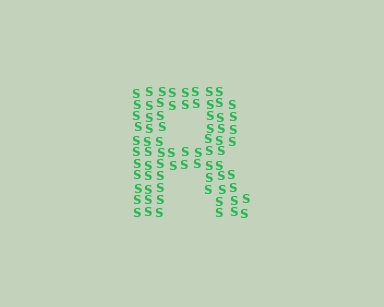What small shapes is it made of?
It is made of small letter S's.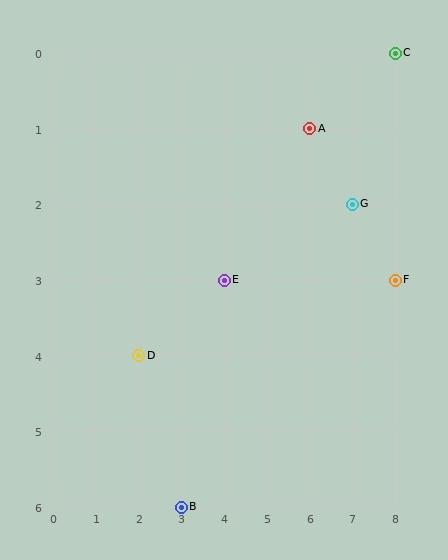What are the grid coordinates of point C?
Point C is at grid coordinates (8, 0).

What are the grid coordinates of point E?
Point E is at grid coordinates (4, 3).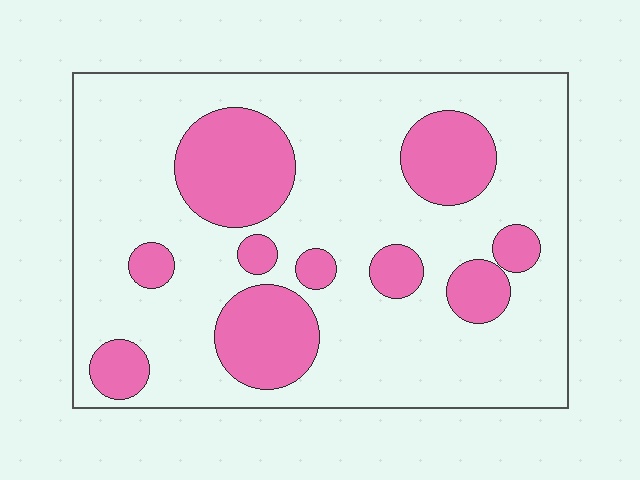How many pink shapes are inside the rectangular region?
10.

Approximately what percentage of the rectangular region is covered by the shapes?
Approximately 25%.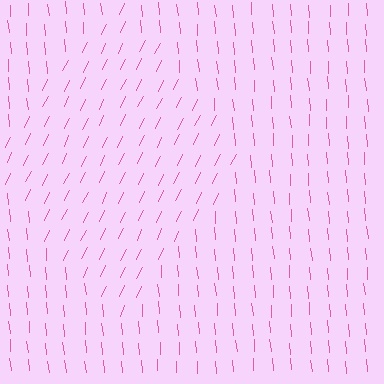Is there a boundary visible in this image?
Yes, there is a texture boundary formed by a change in line orientation.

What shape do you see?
I see a diamond.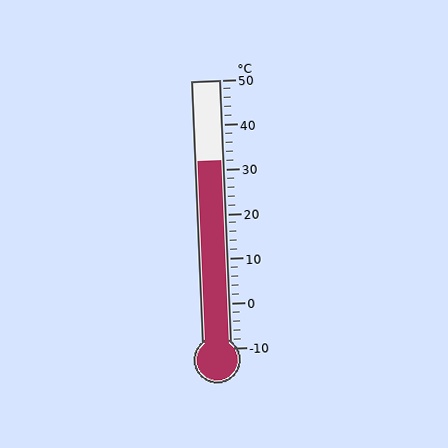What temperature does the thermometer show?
The thermometer shows approximately 32°C.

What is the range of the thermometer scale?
The thermometer scale ranges from -10°C to 50°C.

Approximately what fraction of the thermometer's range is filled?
The thermometer is filled to approximately 70% of its range.